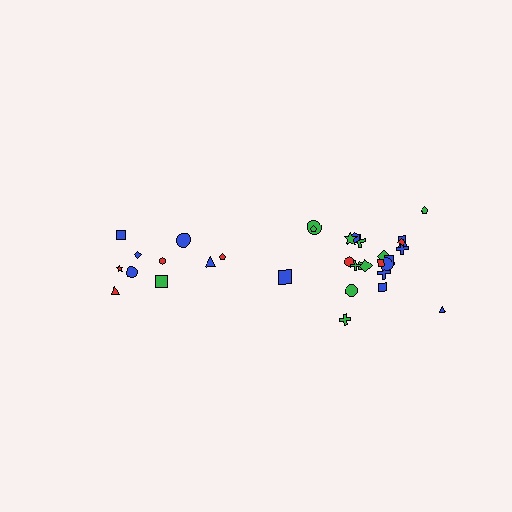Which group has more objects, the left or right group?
The right group.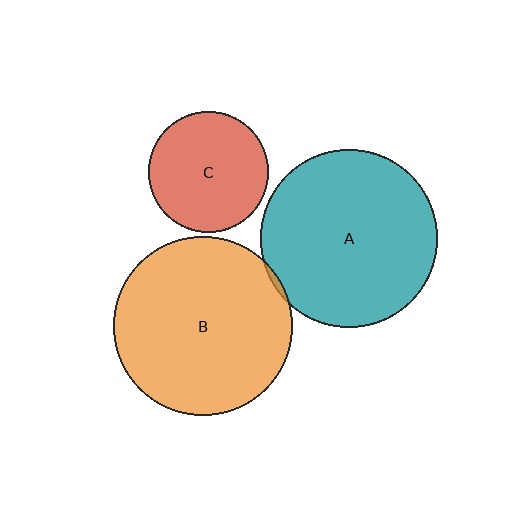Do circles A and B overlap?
Yes.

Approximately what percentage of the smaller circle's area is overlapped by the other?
Approximately 5%.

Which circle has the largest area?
Circle B (orange).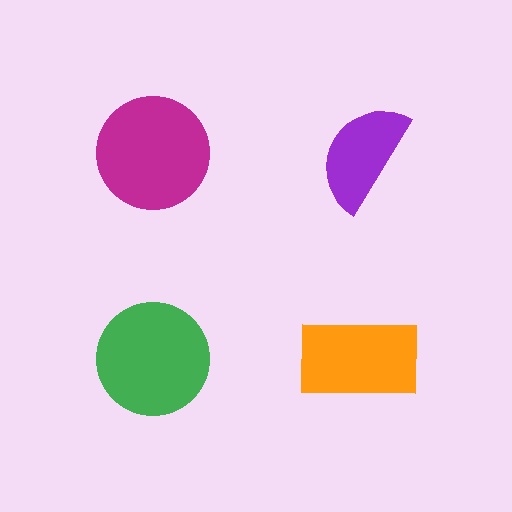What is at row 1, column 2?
A purple semicircle.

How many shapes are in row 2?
2 shapes.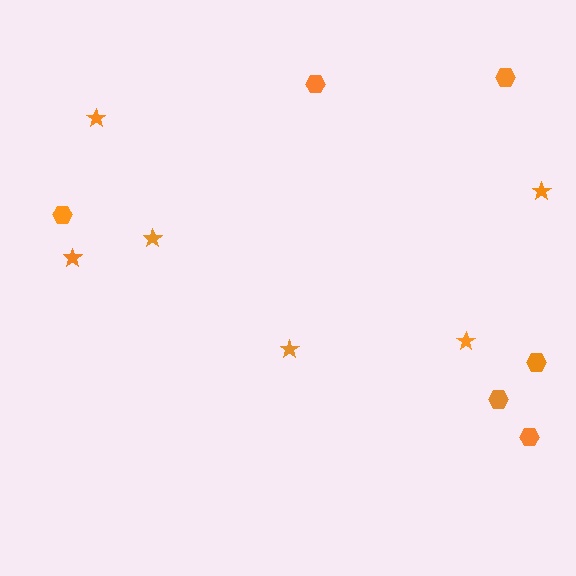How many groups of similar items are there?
There are 2 groups: one group of stars (6) and one group of hexagons (6).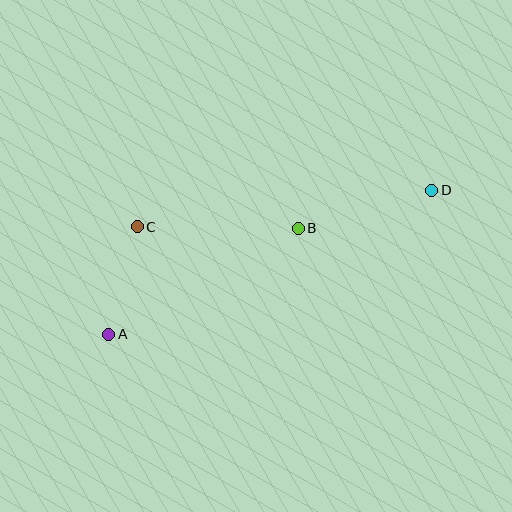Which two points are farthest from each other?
Points A and D are farthest from each other.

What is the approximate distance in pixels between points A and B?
The distance between A and B is approximately 217 pixels.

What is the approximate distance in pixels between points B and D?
The distance between B and D is approximately 138 pixels.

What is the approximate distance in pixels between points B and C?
The distance between B and C is approximately 161 pixels.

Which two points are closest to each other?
Points A and C are closest to each other.